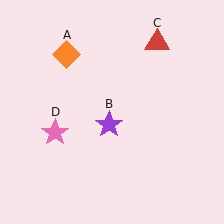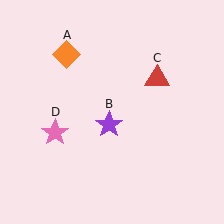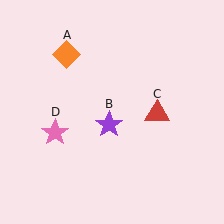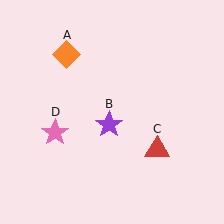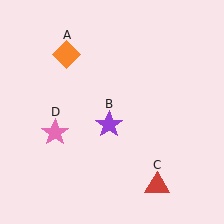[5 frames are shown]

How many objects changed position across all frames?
1 object changed position: red triangle (object C).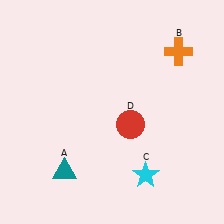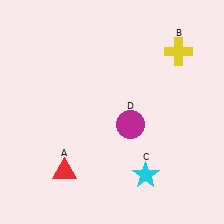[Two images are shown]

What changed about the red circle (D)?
In Image 1, D is red. In Image 2, it changed to magenta.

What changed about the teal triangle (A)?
In Image 1, A is teal. In Image 2, it changed to red.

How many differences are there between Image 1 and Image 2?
There are 3 differences between the two images.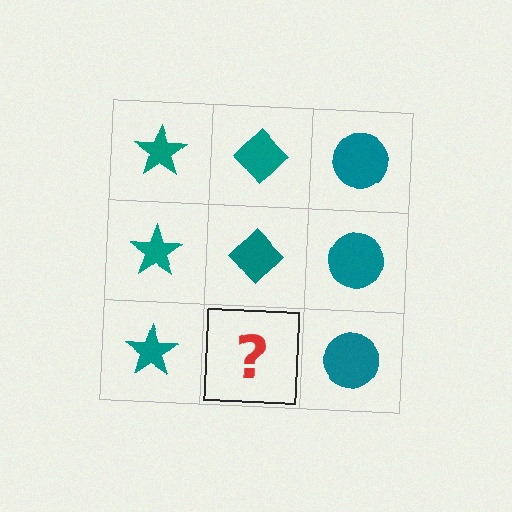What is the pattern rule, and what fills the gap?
The rule is that each column has a consistent shape. The gap should be filled with a teal diamond.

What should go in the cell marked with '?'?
The missing cell should contain a teal diamond.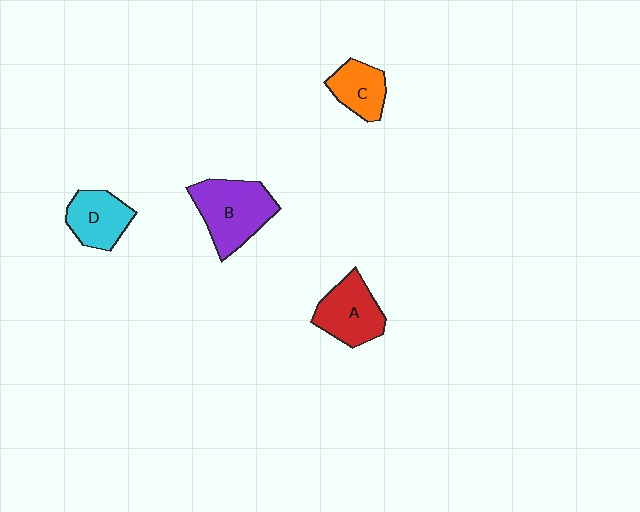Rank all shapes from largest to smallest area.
From largest to smallest: B (purple), A (red), D (cyan), C (orange).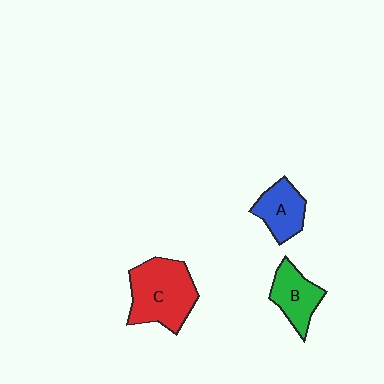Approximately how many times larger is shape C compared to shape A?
Approximately 1.7 times.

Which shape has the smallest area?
Shape A (blue).